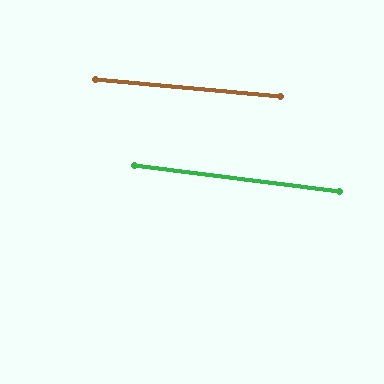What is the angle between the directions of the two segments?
Approximately 2 degrees.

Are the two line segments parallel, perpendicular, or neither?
Parallel — their directions differ by only 1.9°.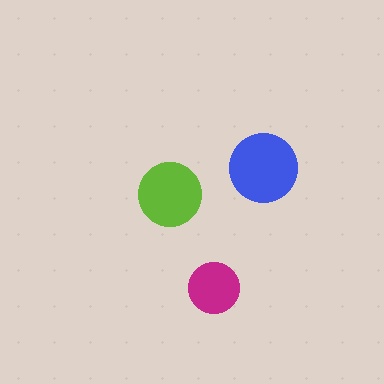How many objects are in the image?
There are 3 objects in the image.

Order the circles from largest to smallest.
the blue one, the lime one, the magenta one.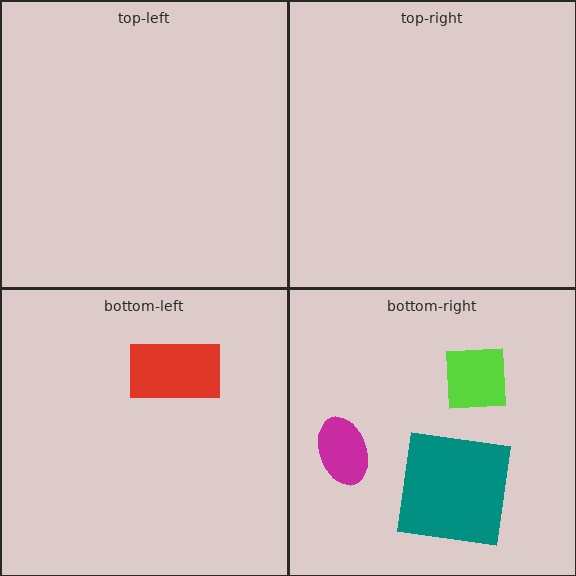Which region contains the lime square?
The bottom-right region.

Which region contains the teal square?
The bottom-right region.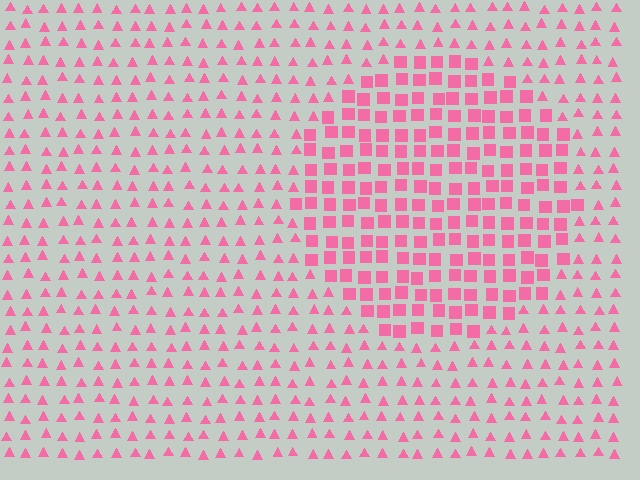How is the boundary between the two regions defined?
The boundary is defined by a change in element shape: squares inside vs. triangles outside. All elements share the same color and spacing.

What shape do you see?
I see a circle.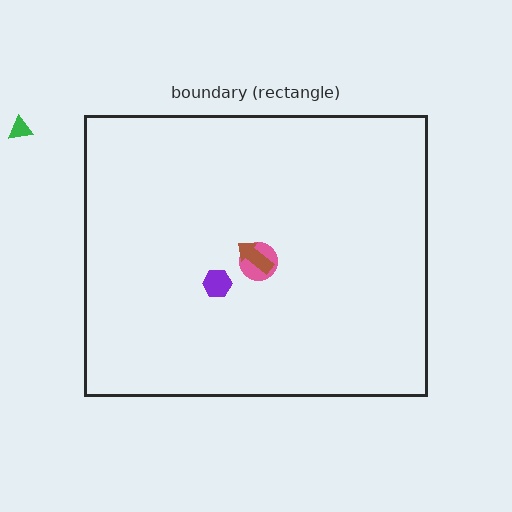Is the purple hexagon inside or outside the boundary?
Inside.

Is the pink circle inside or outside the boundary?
Inside.